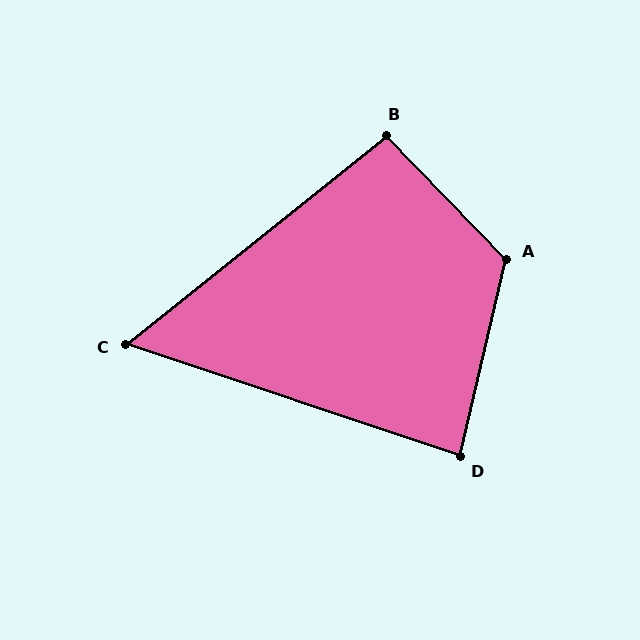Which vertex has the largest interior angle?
A, at approximately 123 degrees.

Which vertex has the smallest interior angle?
C, at approximately 57 degrees.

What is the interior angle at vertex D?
Approximately 85 degrees (acute).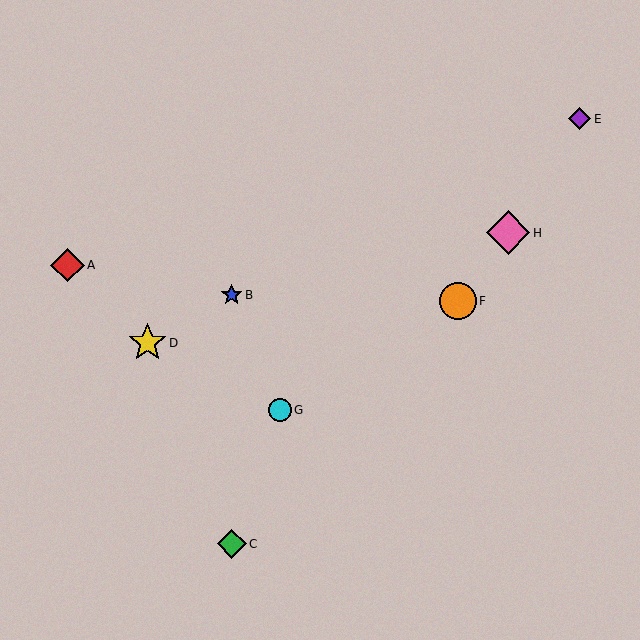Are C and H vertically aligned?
No, C is at x≈232 and H is at x≈508.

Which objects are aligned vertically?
Objects B, C are aligned vertically.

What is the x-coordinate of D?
Object D is at x≈147.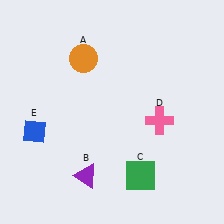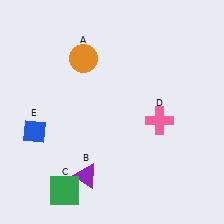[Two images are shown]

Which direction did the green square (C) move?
The green square (C) moved left.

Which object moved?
The green square (C) moved left.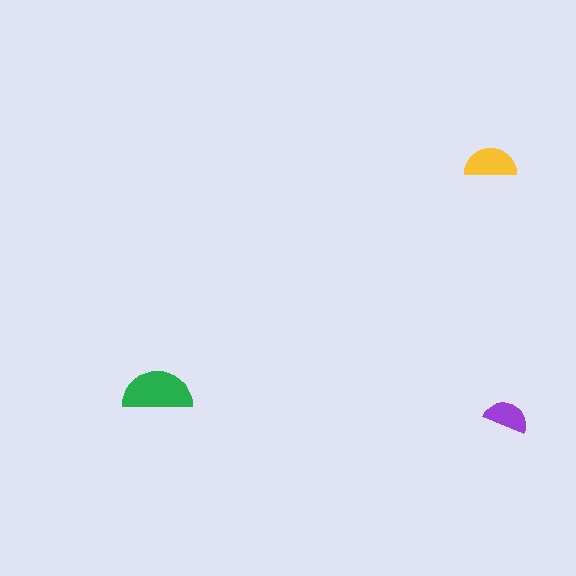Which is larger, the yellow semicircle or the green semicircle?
The green one.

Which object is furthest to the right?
The purple semicircle is rightmost.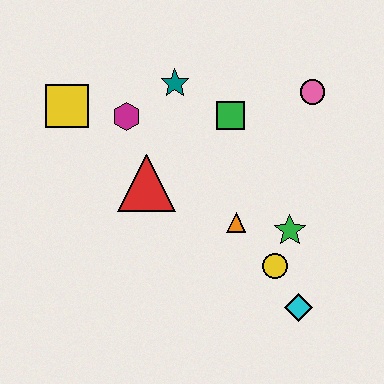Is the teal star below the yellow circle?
No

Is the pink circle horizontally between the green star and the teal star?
No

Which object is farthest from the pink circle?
The yellow square is farthest from the pink circle.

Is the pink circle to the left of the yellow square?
No